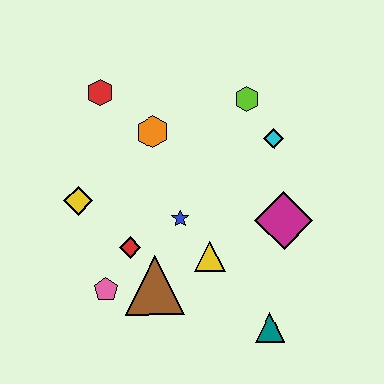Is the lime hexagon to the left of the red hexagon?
No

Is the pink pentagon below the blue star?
Yes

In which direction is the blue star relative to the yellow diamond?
The blue star is to the right of the yellow diamond.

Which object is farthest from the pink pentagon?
The lime hexagon is farthest from the pink pentagon.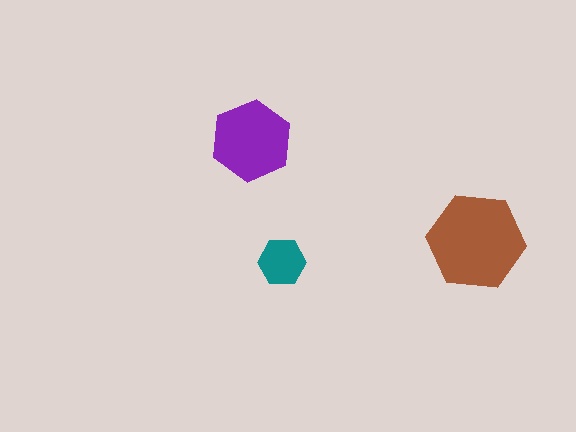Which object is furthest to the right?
The brown hexagon is rightmost.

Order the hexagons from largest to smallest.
the brown one, the purple one, the teal one.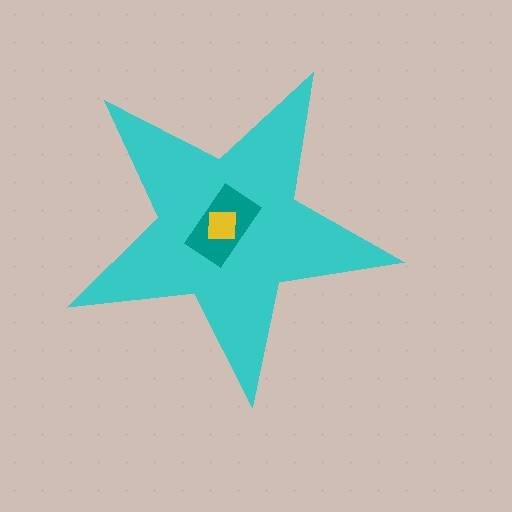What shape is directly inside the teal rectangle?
The yellow square.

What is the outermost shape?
The cyan star.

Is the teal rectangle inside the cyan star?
Yes.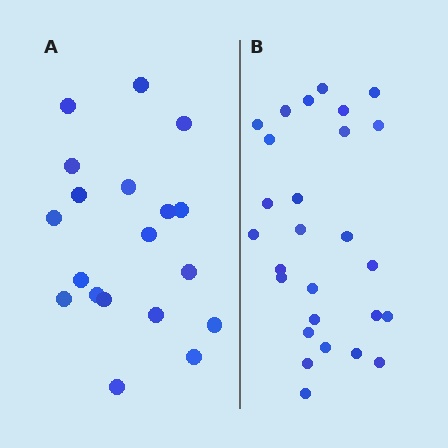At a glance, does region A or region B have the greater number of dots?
Region B (the right region) has more dots.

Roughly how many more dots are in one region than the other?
Region B has roughly 8 or so more dots than region A.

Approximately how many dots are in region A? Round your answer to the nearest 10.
About 20 dots. (The exact count is 19, which rounds to 20.)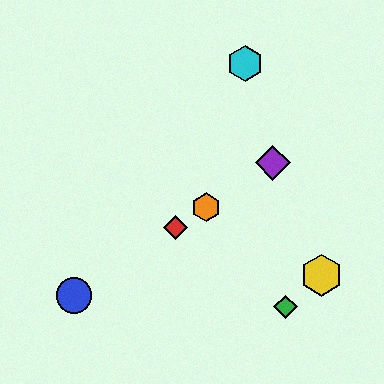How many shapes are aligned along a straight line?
4 shapes (the red diamond, the blue circle, the purple diamond, the orange hexagon) are aligned along a straight line.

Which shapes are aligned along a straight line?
The red diamond, the blue circle, the purple diamond, the orange hexagon are aligned along a straight line.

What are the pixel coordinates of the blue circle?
The blue circle is at (74, 295).